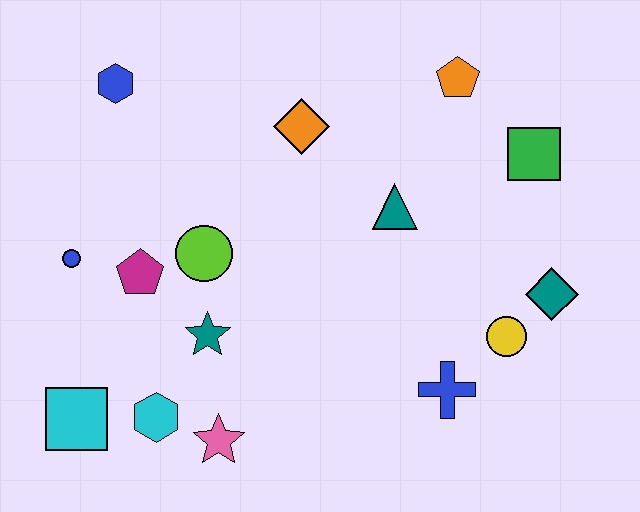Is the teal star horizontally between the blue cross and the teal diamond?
No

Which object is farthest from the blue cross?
The blue hexagon is farthest from the blue cross.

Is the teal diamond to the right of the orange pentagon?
Yes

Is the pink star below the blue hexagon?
Yes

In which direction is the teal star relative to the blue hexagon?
The teal star is below the blue hexagon.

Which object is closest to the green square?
The orange pentagon is closest to the green square.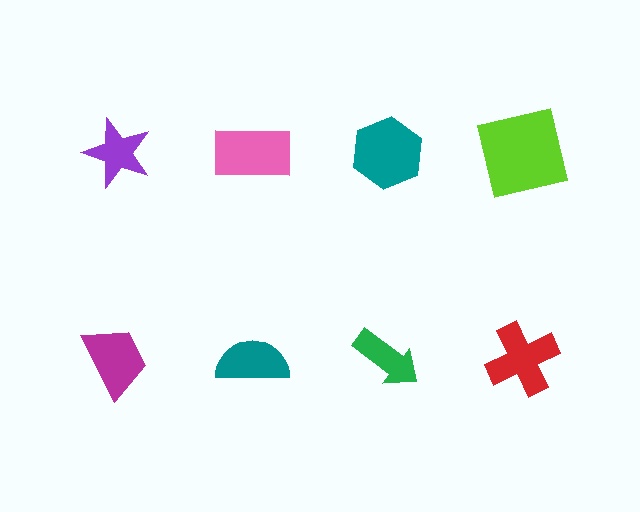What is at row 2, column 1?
A magenta trapezoid.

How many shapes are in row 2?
4 shapes.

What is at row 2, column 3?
A green arrow.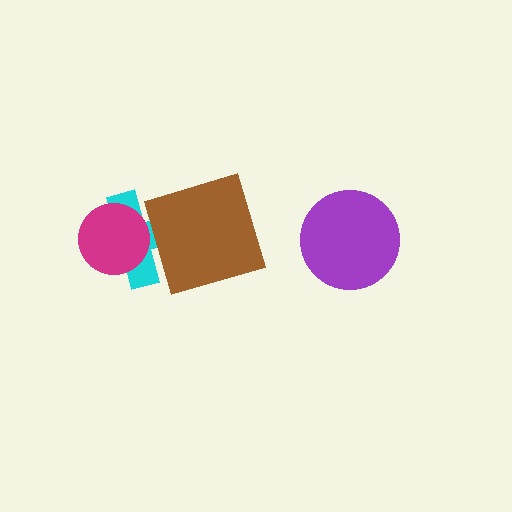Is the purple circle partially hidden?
No, no other shape covers it.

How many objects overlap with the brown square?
1 object overlaps with the brown square.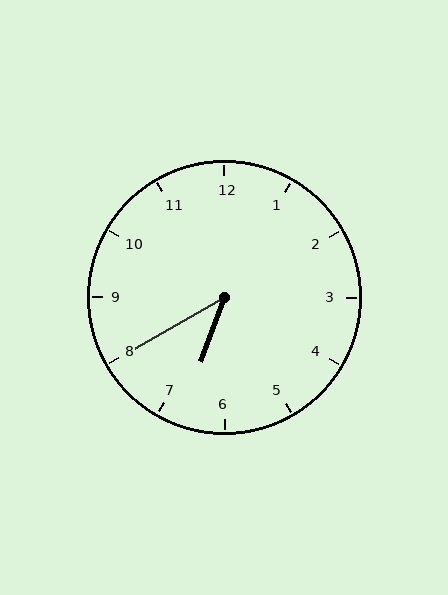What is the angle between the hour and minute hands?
Approximately 40 degrees.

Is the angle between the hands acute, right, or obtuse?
It is acute.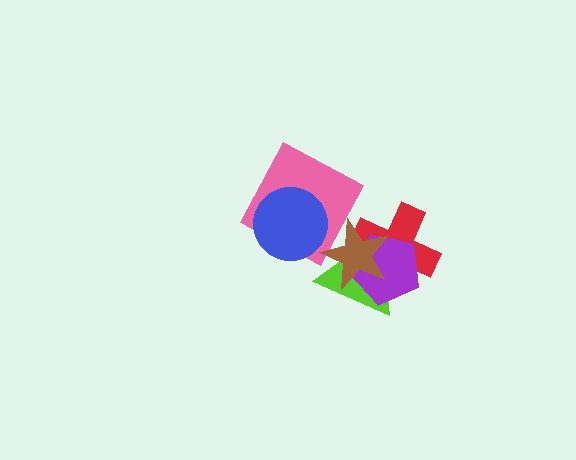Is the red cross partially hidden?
Yes, it is partially covered by another shape.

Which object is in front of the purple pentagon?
The brown star is in front of the purple pentagon.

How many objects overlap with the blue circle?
1 object overlaps with the blue circle.